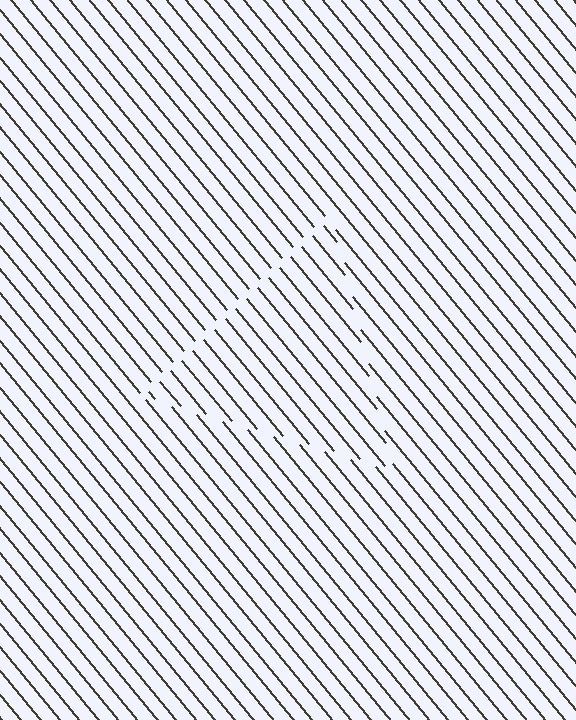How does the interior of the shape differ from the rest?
The interior of the shape contains the same grating, shifted by half a period — the contour is defined by the phase discontinuity where line-ends from the inner and outer gratings abut.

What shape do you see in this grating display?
An illusory triangle. The interior of the shape contains the same grating, shifted by half a period — the contour is defined by the phase discontinuity where line-ends from the inner and outer gratings abut.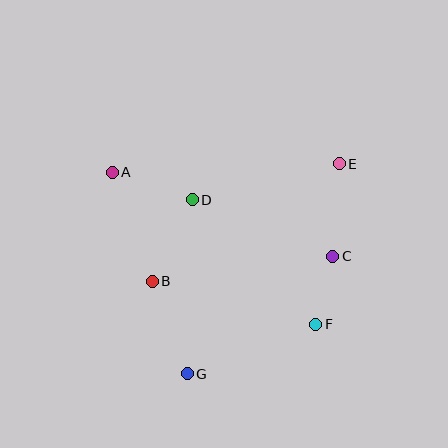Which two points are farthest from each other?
Points E and G are farthest from each other.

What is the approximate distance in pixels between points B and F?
The distance between B and F is approximately 169 pixels.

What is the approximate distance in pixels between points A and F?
The distance between A and F is approximately 254 pixels.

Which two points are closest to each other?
Points C and F are closest to each other.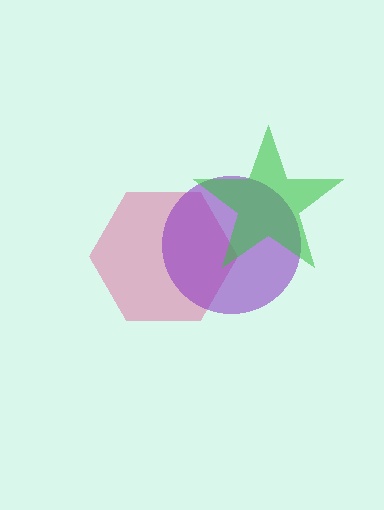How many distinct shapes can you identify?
There are 3 distinct shapes: a pink hexagon, a purple circle, a green star.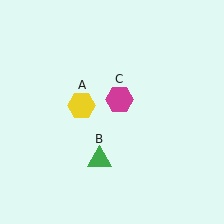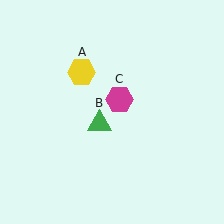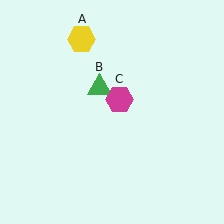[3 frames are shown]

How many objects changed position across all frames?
2 objects changed position: yellow hexagon (object A), green triangle (object B).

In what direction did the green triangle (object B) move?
The green triangle (object B) moved up.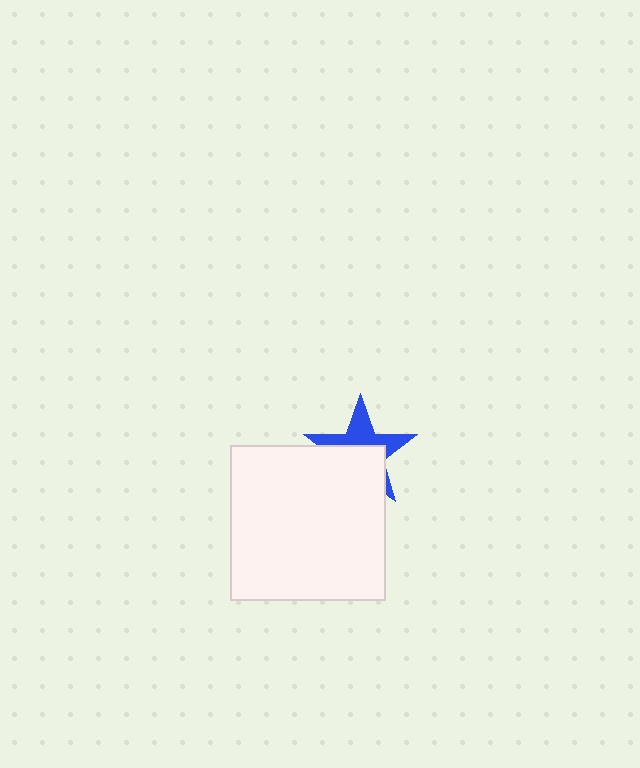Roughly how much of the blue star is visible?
About half of it is visible (roughly 48%).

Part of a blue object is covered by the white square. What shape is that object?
It is a star.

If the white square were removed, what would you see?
You would see the complete blue star.